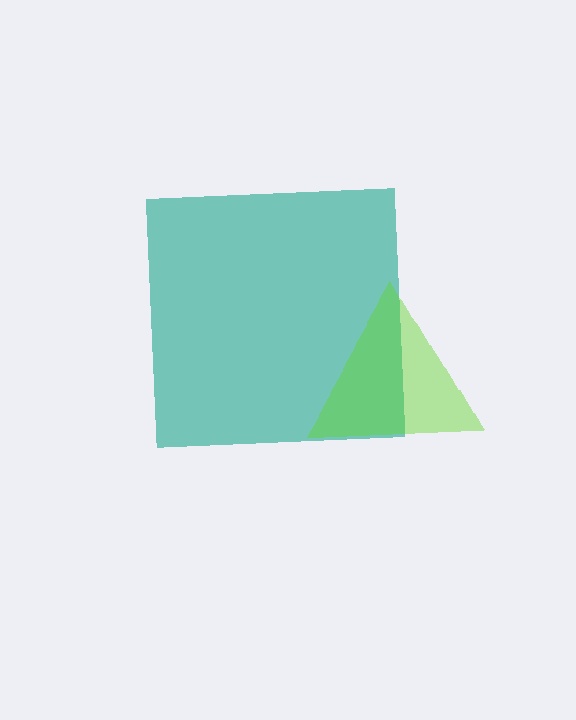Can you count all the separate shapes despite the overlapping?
Yes, there are 2 separate shapes.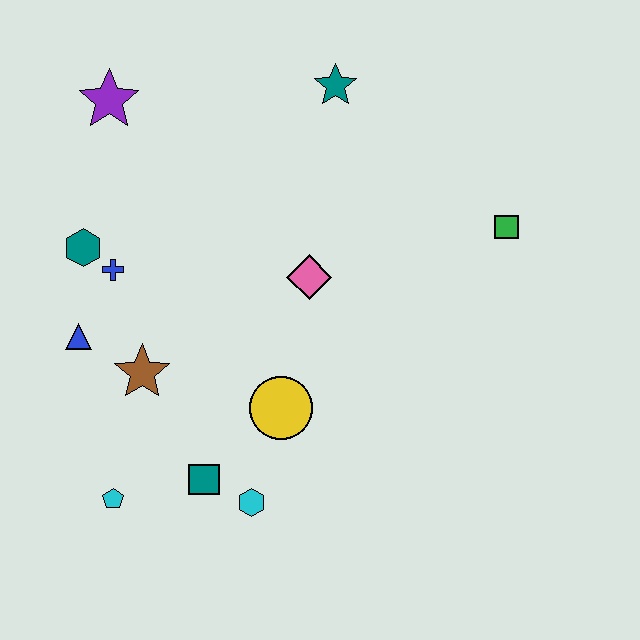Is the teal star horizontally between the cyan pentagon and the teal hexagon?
No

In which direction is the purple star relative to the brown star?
The purple star is above the brown star.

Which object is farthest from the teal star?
The cyan pentagon is farthest from the teal star.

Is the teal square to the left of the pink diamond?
Yes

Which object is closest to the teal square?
The cyan hexagon is closest to the teal square.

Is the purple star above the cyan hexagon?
Yes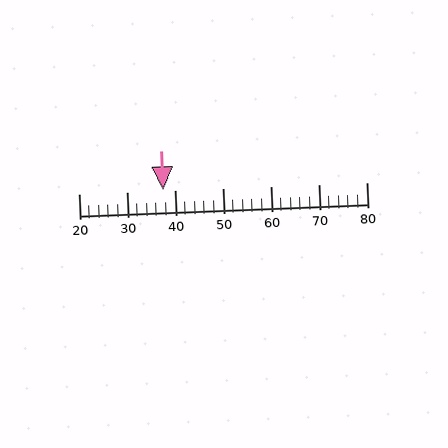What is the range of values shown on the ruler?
The ruler shows values from 20 to 80.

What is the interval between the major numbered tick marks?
The major tick marks are spaced 10 units apart.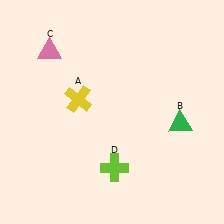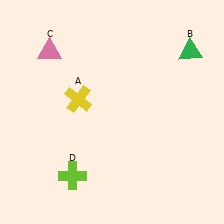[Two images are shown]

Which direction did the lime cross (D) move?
The lime cross (D) moved left.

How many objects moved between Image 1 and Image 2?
2 objects moved between the two images.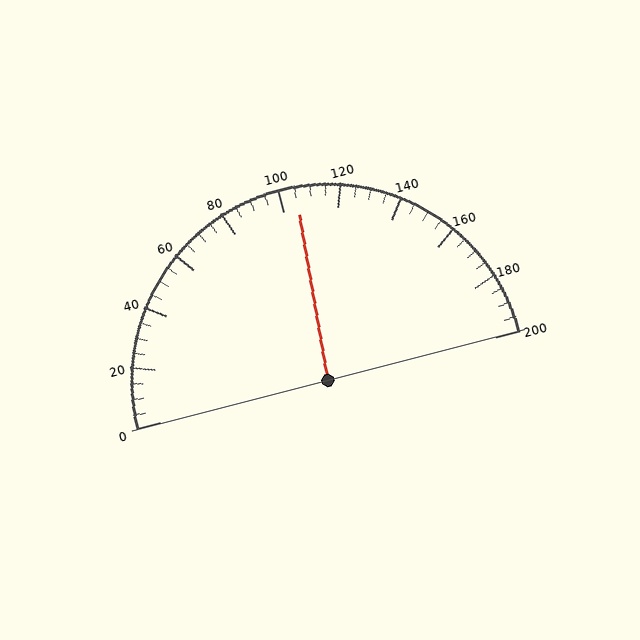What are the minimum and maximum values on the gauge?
The gauge ranges from 0 to 200.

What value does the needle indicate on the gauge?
The needle indicates approximately 105.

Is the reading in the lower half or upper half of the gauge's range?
The reading is in the upper half of the range (0 to 200).